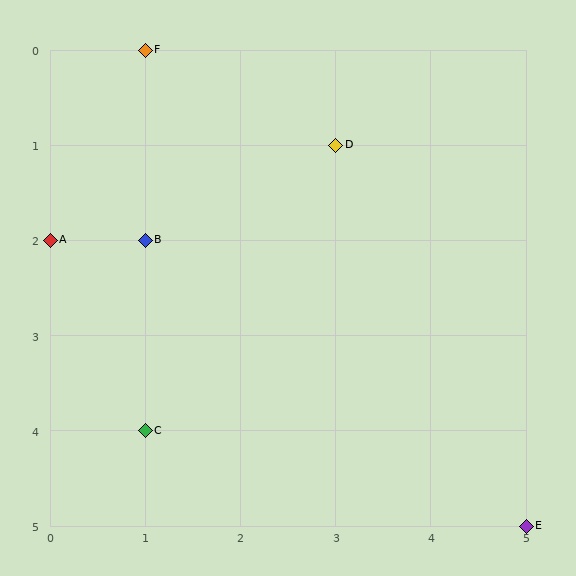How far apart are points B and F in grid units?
Points B and F are 2 rows apart.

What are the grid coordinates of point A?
Point A is at grid coordinates (0, 2).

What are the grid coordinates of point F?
Point F is at grid coordinates (1, 0).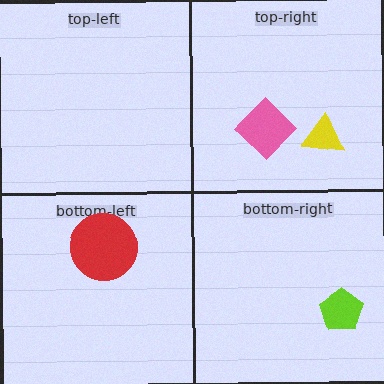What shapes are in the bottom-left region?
The red circle.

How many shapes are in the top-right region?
2.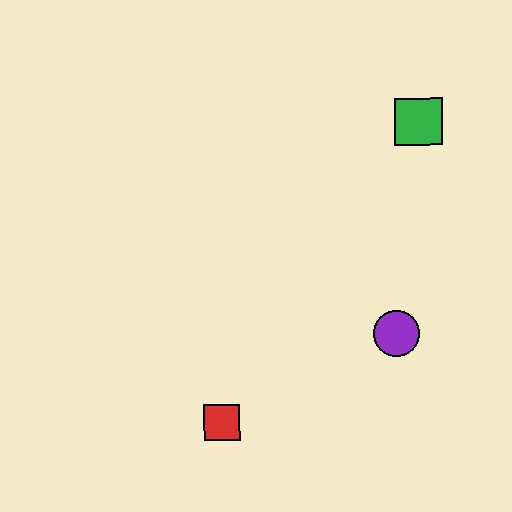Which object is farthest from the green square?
The red square is farthest from the green square.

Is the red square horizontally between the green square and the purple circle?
No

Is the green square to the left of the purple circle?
No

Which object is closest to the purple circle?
The red square is closest to the purple circle.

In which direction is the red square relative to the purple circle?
The red square is to the left of the purple circle.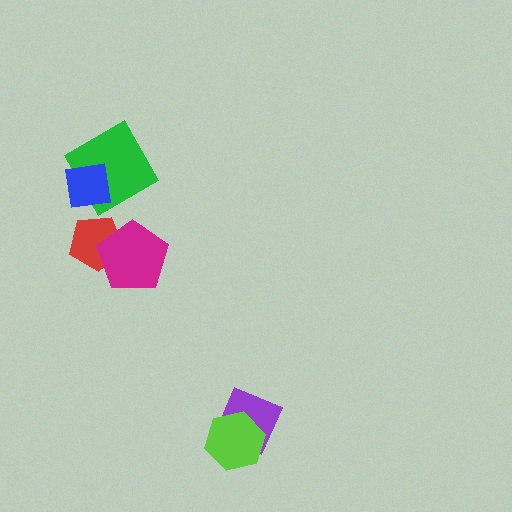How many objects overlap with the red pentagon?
1 object overlaps with the red pentagon.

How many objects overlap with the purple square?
1 object overlaps with the purple square.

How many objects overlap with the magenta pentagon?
1 object overlaps with the magenta pentagon.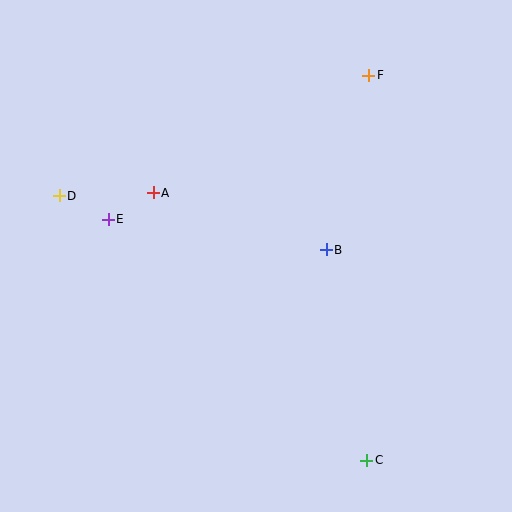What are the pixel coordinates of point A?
Point A is at (153, 193).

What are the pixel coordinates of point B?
Point B is at (326, 250).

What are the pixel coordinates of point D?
Point D is at (59, 196).